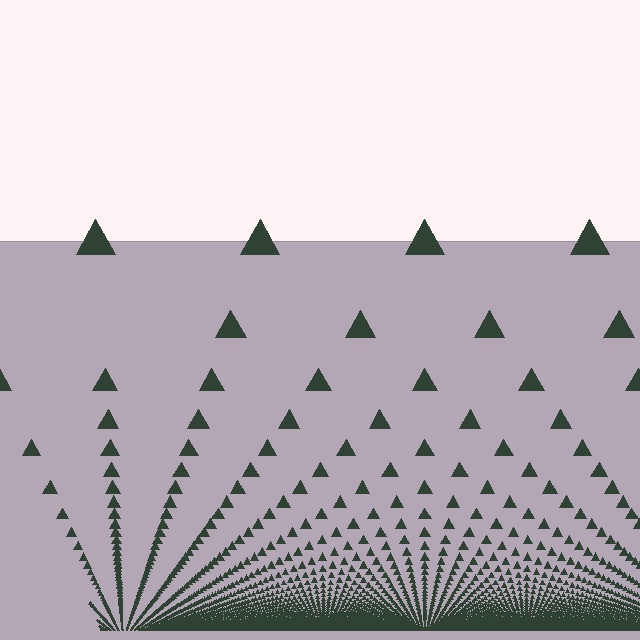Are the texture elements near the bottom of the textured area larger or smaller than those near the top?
Smaller. The gradient is inverted — elements near the bottom are smaller and denser.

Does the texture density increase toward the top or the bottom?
Density increases toward the bottom.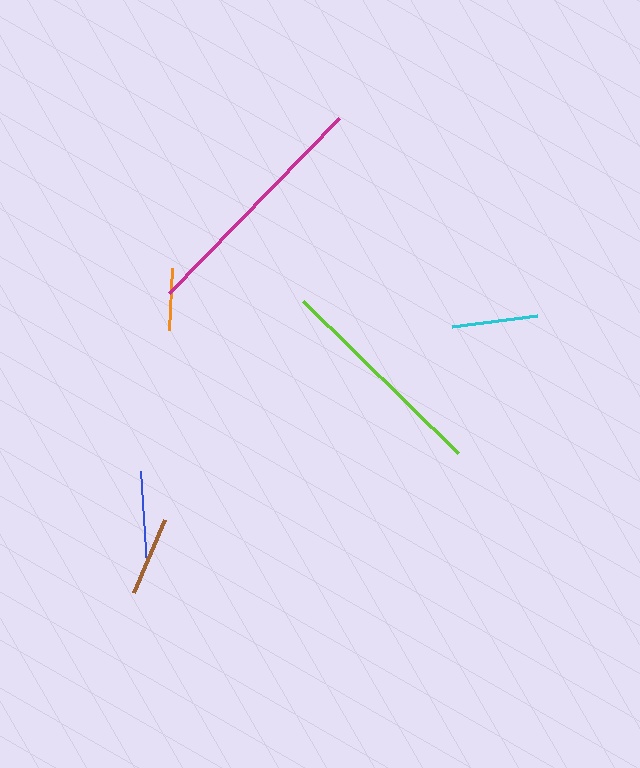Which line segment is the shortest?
The orange line is the shortest at approximately 62 pixels.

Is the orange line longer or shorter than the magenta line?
The magenta line is longer than the orange line.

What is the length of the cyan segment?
The cyan segment is approximately 85 pixels long.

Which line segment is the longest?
The magenta line is the longest at approximately 244 pixels.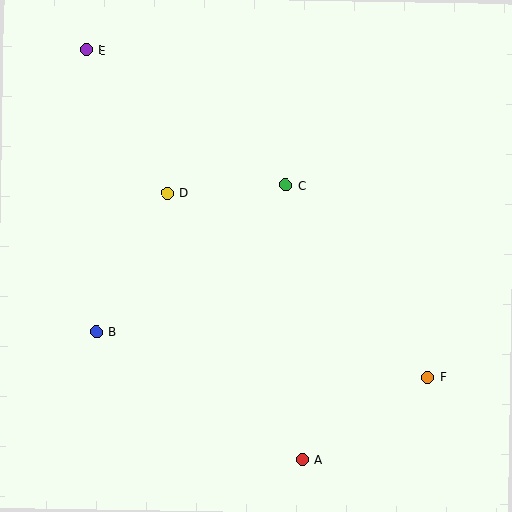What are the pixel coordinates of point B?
Point B is at (96, 332).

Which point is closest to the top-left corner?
Point E is closest to the top-left corner.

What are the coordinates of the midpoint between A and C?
The midpoint between A and C is at (294, 323).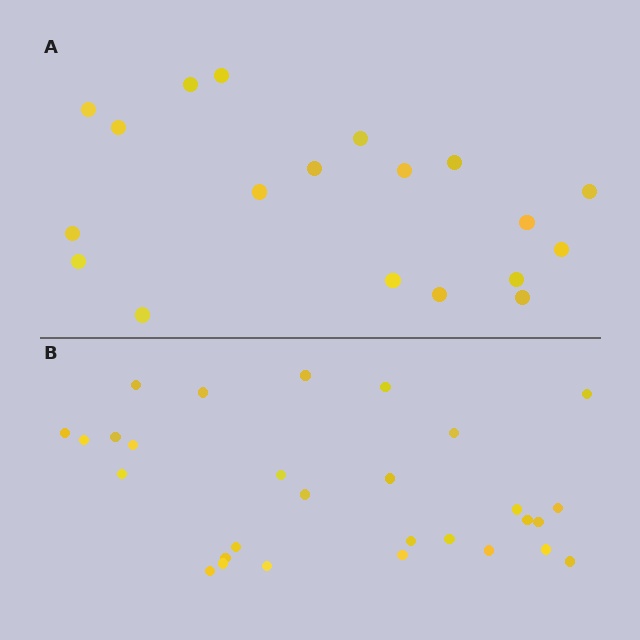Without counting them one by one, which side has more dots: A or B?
Region B (the bottom region) has more dots.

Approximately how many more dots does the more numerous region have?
Region B has roughly 10 or so more dots than region A.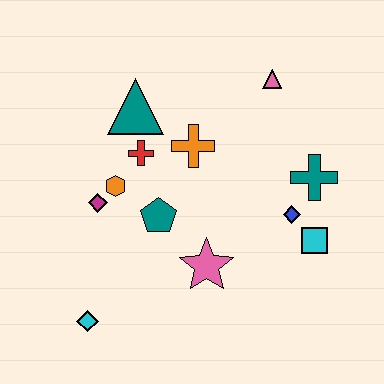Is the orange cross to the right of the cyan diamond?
Yes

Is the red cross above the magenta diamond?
Yes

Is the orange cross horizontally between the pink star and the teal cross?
No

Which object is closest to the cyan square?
The blue diamond is closest to the cyan square.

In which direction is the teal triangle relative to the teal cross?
The teal triangle is to the left of the teal cross.